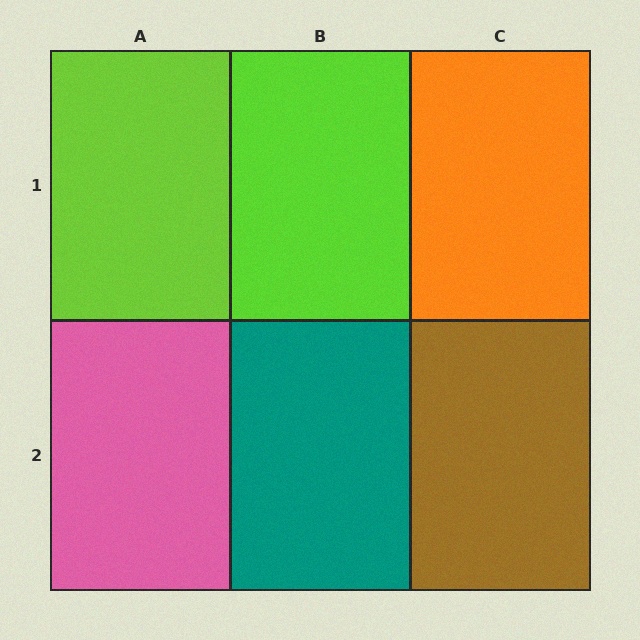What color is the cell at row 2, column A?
Pink.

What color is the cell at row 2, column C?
Brown.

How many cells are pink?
1 cell is pink.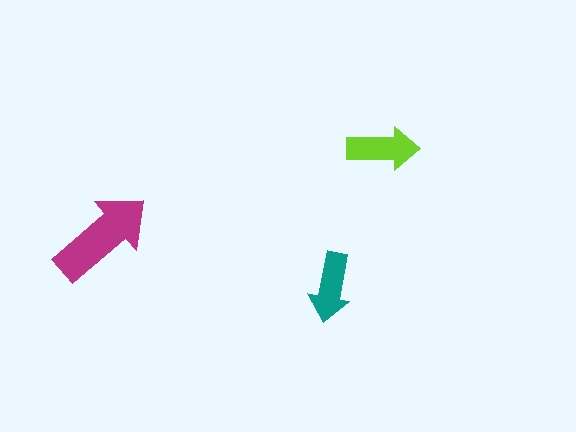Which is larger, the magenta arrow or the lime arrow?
The magenta one.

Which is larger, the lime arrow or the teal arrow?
The lime one.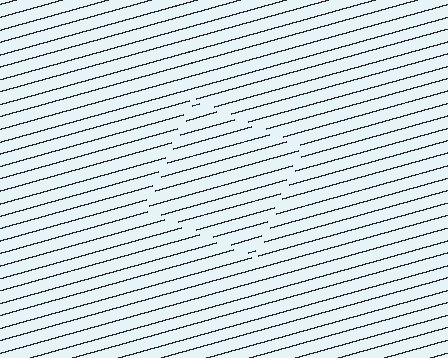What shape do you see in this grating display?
An illusory square. The interior of the shape contains the same grating, shifted by half a period — the contour is defined by the phase discontinuity where line-ends from the inner and outer gratings abut.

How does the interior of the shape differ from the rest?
The interior of the shape contains the same grating, shifted by half a period — the contour is defined by the phase discontinuity where line-ends from the inner and outer gratings abut.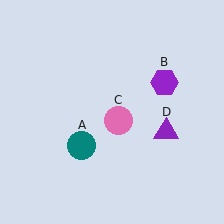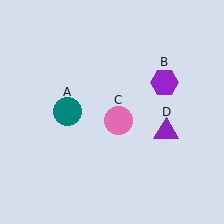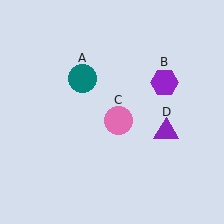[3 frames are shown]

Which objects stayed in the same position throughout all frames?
Purple hexagon (object B) and pink circle (object C) and purple triangle (object D) remained stationary.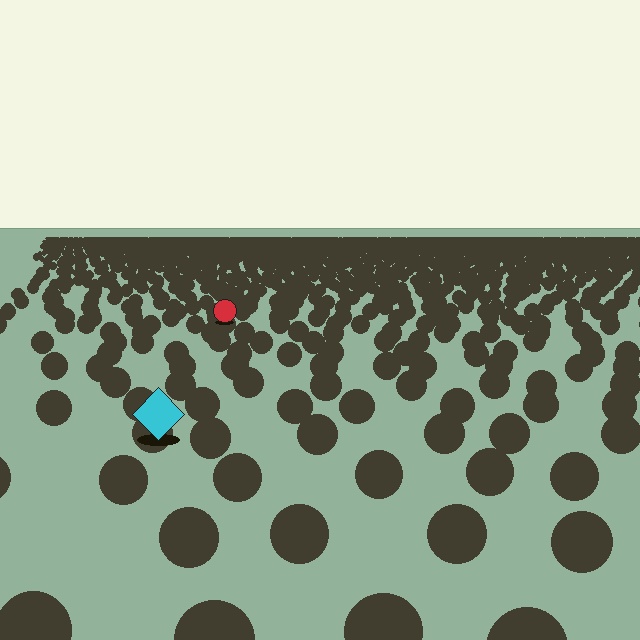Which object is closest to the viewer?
The cyan diamond is closest. The texture marks near it are larger and more spread out.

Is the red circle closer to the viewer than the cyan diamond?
No. The cyan diamond is closer — you can tell from the texture gradient: the ground texture is coarser near it.